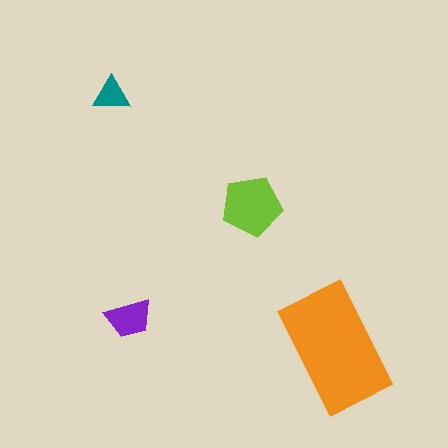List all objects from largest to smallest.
The orange rectangle, the lime pentagon, the purple trapezoid, the teal triangle.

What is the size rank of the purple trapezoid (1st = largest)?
3rd.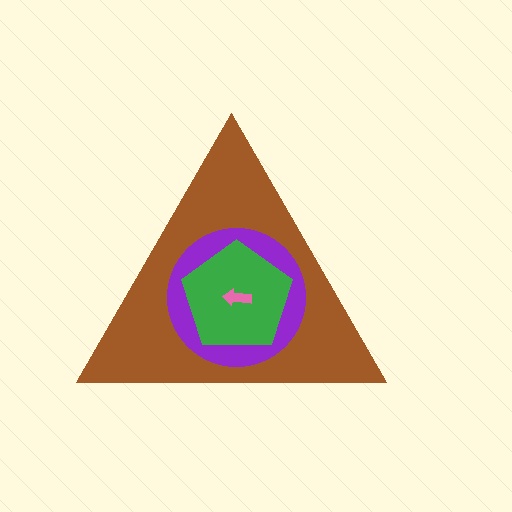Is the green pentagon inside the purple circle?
Yes.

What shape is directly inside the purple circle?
The green pentagon.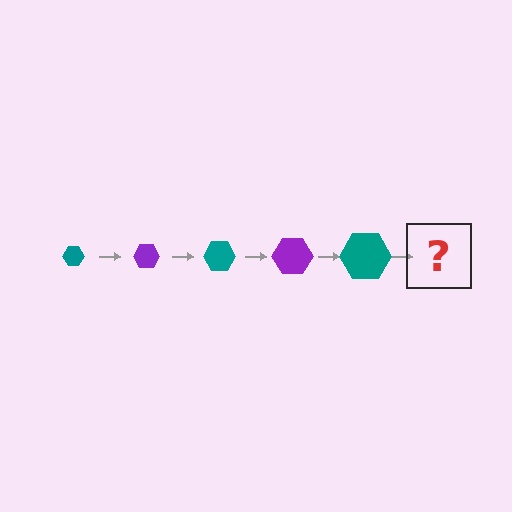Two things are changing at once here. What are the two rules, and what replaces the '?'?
The two rules are that the hexagon grows larger each step and the color cycles through teal and purple. The '?' should be a purple hexagon, larger than the previous one.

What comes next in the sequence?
The next element should be a purple hexagon, larger than the previous one.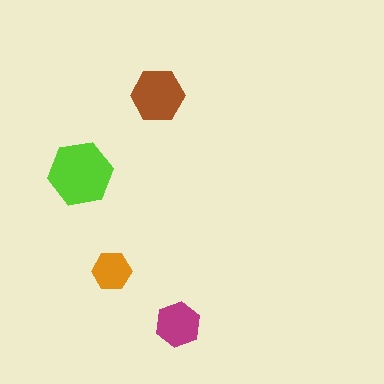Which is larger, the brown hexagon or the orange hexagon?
The brown one.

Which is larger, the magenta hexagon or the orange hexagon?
The magenta one.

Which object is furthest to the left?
The lime hexagon is leftmost.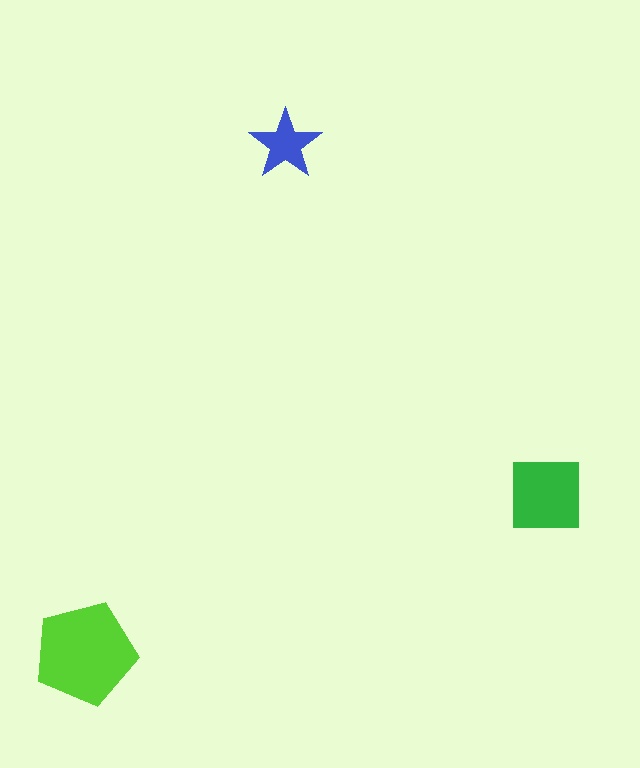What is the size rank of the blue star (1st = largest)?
3rd.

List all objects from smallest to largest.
The blue star, the green square, the lime pentagon.